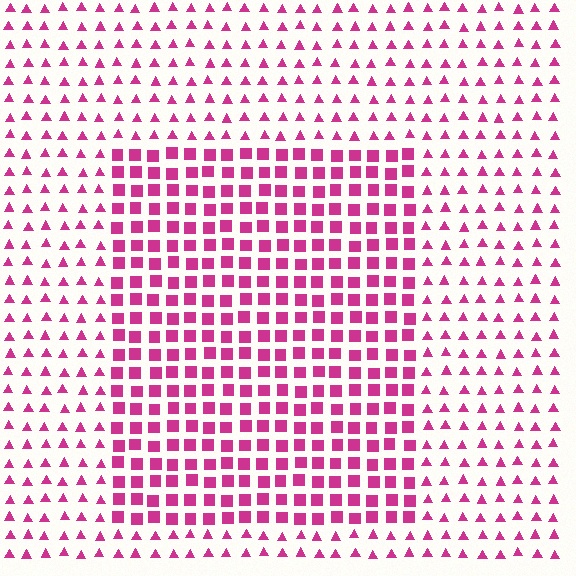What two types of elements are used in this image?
The image uses squares inside the rectangle region and triangles outside it.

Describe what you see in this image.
The image is filled with small magenta elements arranged in a uniform grid. A rectangle-shaped region contains squares, while the surrounding area contains triangles. The boundary is defined purely by the change in element shape.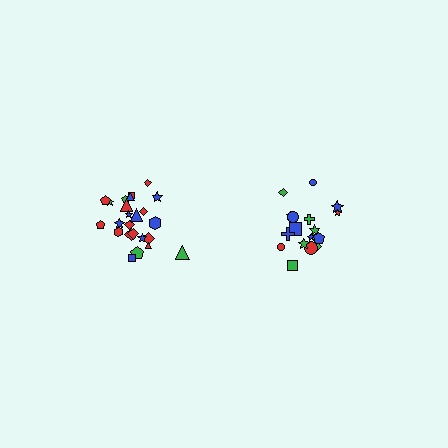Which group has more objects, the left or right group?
The left group.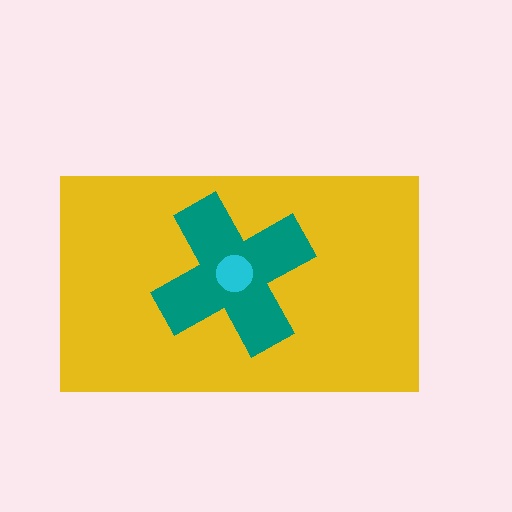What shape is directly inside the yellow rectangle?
The teal cross.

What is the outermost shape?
The yellow rectangle.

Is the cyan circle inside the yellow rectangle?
Yes.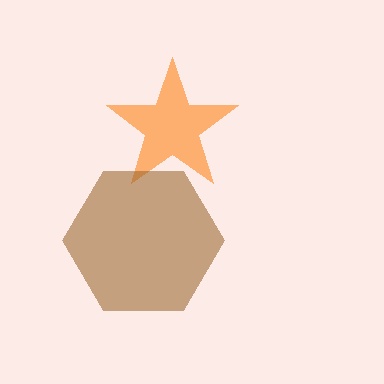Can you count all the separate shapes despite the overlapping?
Yes, there are 2 separate shapes.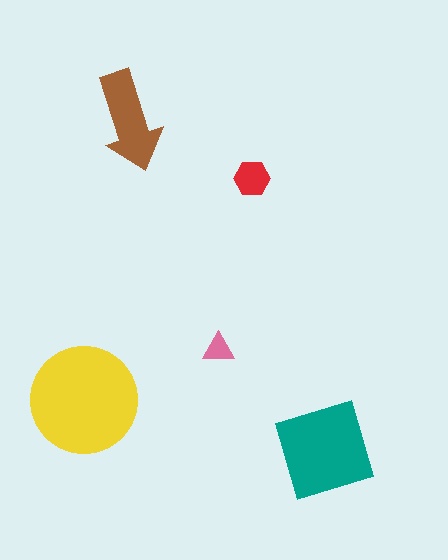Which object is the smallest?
The pink triangle.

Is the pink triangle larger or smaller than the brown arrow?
Smaller.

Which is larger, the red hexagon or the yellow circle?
The yellow circle.